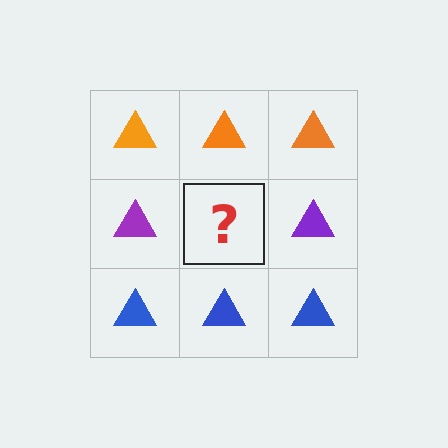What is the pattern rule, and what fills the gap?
The rule is that each row has a consistent color. The gap should be filled with a purple triangle.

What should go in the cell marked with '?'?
The missing cell should contain a purple triangle.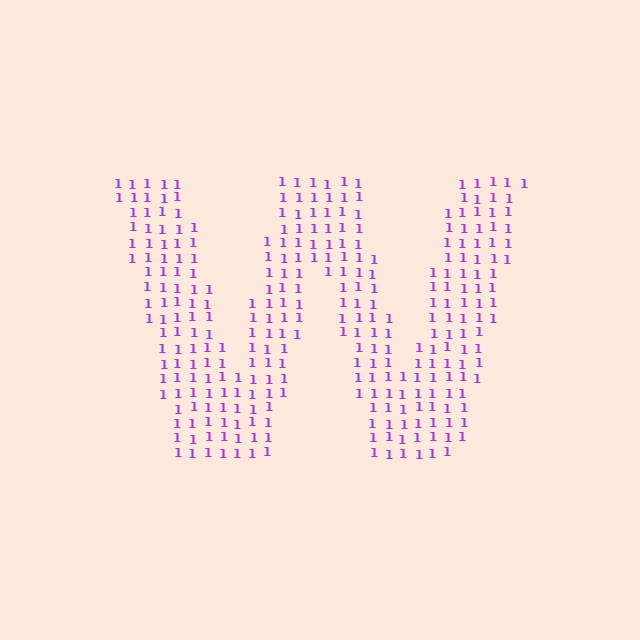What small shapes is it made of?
It is made of small digit 1's.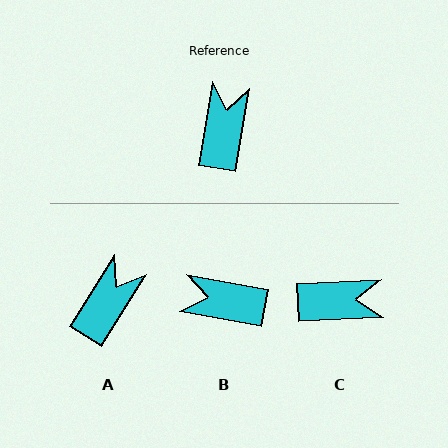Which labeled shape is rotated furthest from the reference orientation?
B, about 89 degrees away.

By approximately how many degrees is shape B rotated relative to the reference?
Approximately 89 degrees counter-clockwise.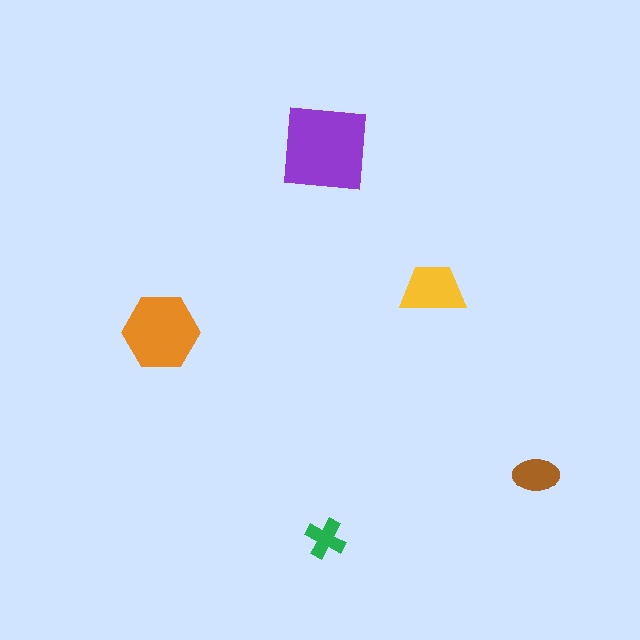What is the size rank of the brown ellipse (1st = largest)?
4th.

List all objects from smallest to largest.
The green cross, the brown ellipse, the yellow trapezoid, the orange hexagon, the purple square.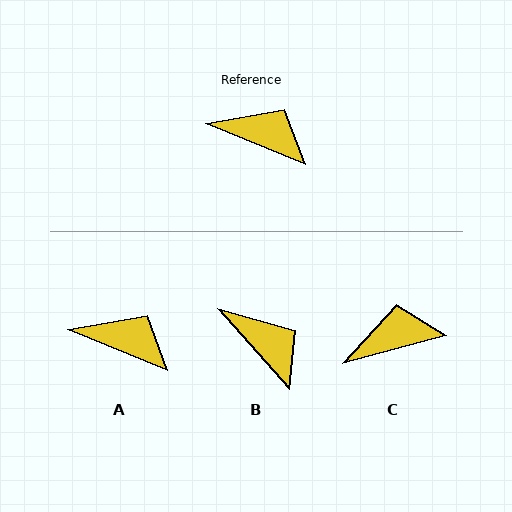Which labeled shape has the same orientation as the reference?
A.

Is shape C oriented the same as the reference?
No, it is off by about 38 degrees.